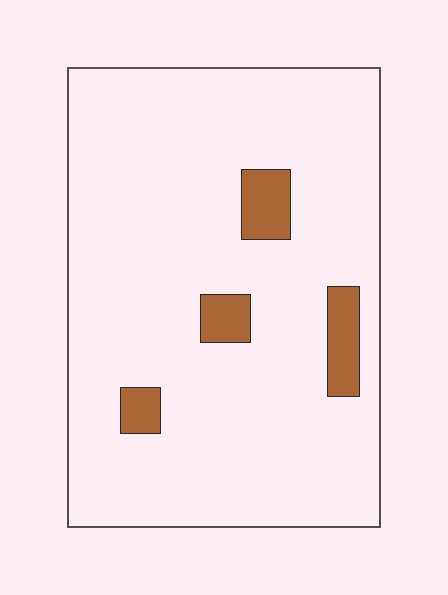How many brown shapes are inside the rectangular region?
4.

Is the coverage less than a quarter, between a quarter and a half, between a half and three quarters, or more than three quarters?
Less than a quarter.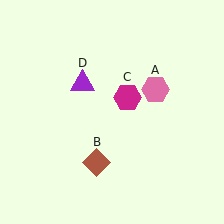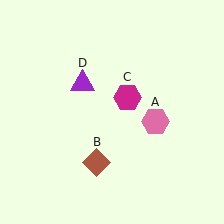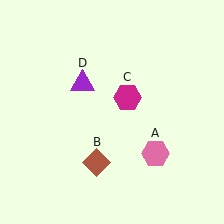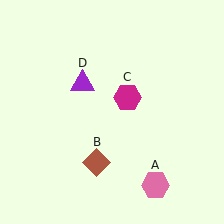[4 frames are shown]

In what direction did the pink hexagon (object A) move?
The pink hexagon (object A) moved down.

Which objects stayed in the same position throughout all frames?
Brown diamond (object B) and magenta hexagon (object C) and purple triangle (object D) remained stationary.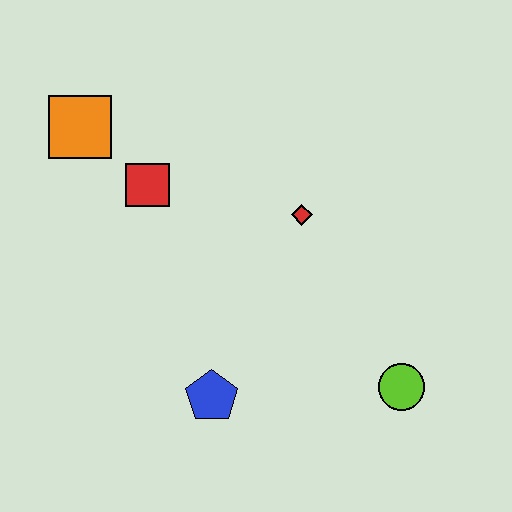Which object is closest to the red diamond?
The red square is closest to the red diamond.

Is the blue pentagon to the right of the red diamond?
No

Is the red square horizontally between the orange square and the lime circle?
Yes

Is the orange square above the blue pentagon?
Yes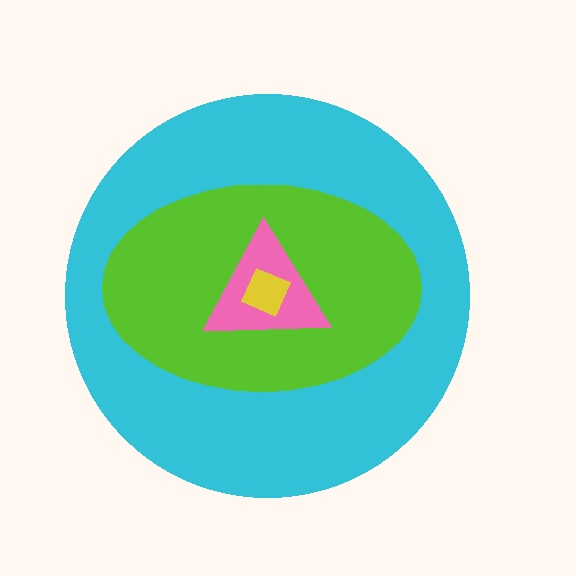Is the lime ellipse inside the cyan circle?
Yes.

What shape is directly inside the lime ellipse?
The pink triangle.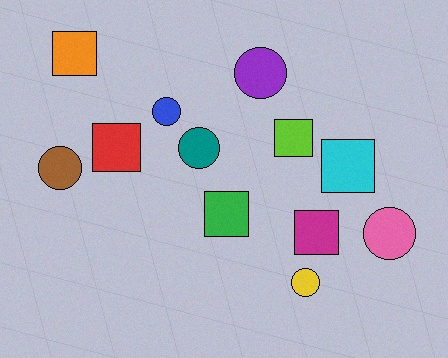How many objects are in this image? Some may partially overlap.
There are 12 objects.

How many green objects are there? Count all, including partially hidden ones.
There is 1 green object.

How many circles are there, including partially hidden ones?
There are 6 circles.